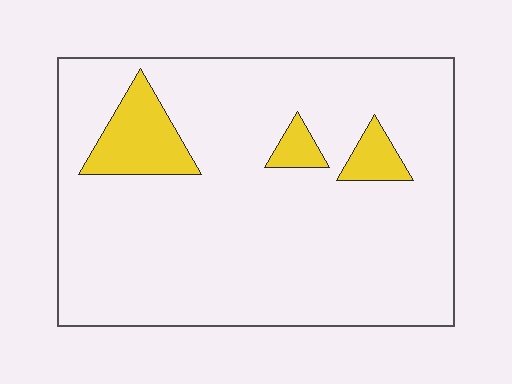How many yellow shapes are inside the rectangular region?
3.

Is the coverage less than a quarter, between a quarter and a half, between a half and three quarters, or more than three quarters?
Less than a quarter.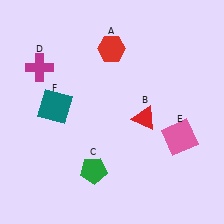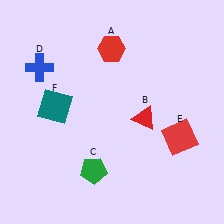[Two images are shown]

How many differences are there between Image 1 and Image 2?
There are 2 differences between the two images.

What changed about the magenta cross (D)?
In Image 1, D is magenta. In Image 2, it changed to blue.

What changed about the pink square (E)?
In Image 1, E is pink. In Image 2, it changed to red.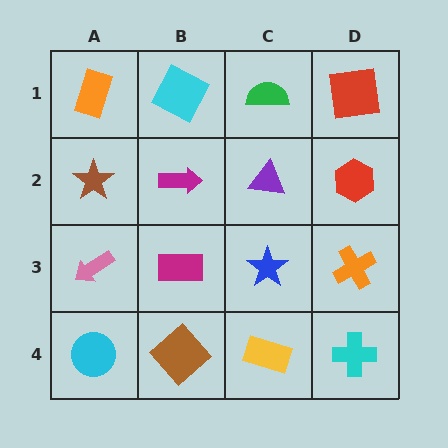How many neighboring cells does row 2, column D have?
3.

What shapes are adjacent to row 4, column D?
An orange cross (row 3, column D), a yellow rectangle (row 4, column C).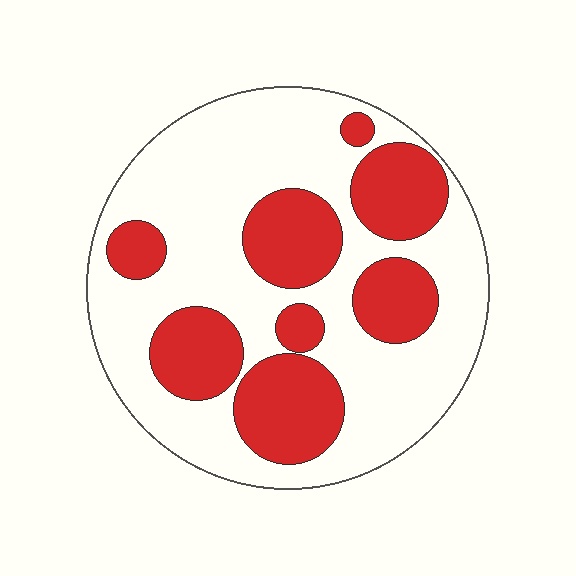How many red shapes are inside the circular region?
8.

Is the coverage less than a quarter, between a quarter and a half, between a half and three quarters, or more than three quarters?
Between a quarter and a half.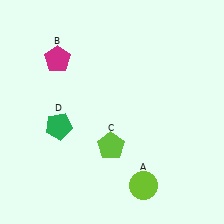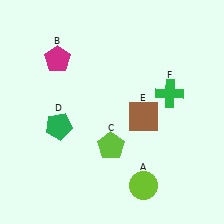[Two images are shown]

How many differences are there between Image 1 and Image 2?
There are 2 differences between the two images.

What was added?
A brown square (E), a green cross (F) were added in Image 2.